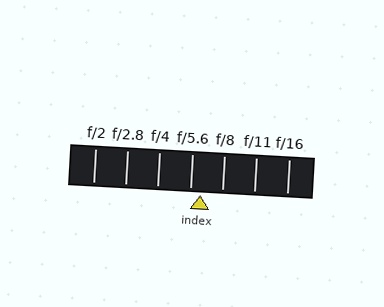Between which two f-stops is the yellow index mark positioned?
The index mark is between f/5.6 and f/8.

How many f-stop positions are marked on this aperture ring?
There are 7 f-stop positions marked.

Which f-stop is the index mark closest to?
The index mark is closest to f/5.6.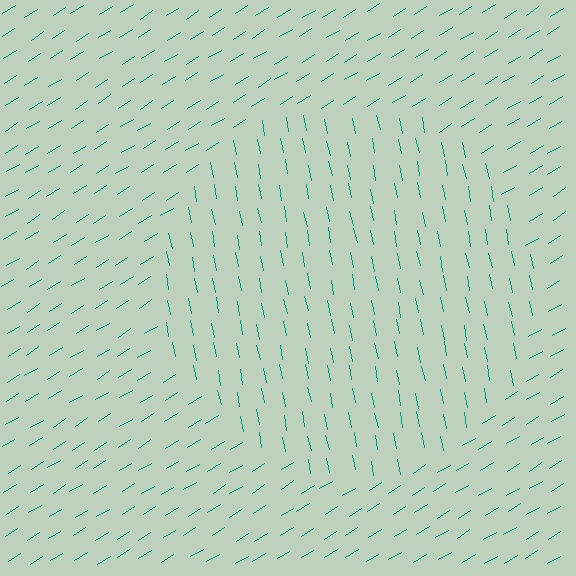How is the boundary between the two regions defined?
The boundary is defined purely by a change in line orientation (approximately 69 degrees difference). All lines are the same color and thickness.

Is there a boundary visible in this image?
Yes, there is a texture boundary formed by a change in line orientation.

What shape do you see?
I see a circle.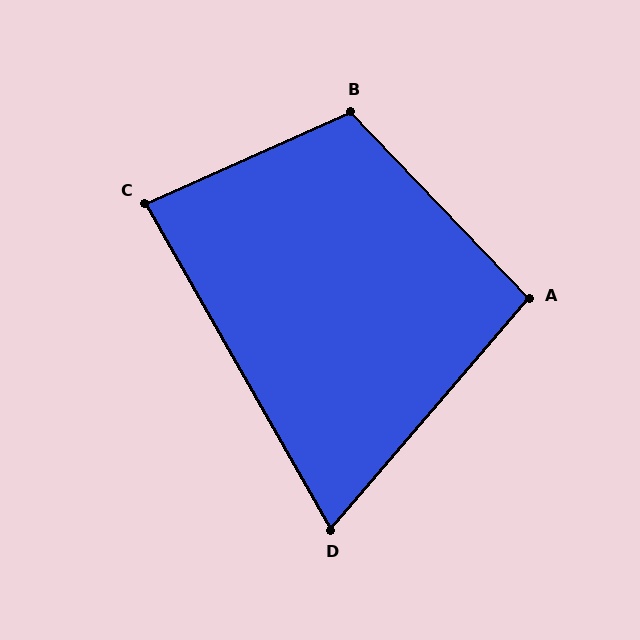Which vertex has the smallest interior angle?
D, at approximately 70 degrees.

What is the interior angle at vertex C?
Approximately 84 degrees (acute).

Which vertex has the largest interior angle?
B, at approximately 110 degrees.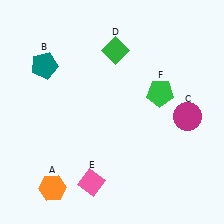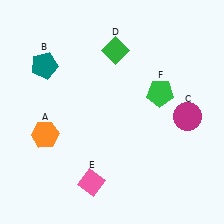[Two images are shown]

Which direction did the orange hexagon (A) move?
The orange hexagon (A) moved up.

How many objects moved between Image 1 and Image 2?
1 object moved between the two images.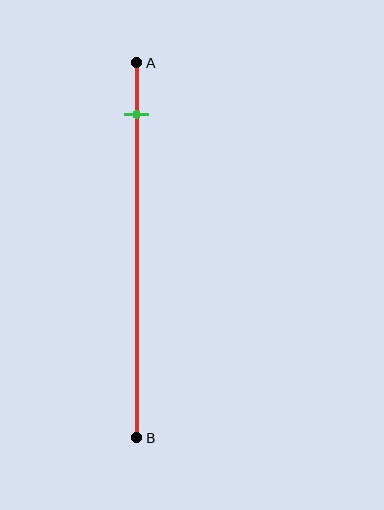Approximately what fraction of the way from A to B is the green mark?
The green mark is approximately 15% of the way from A to B.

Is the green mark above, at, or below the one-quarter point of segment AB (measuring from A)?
The green mark is above the one-quarter point of segment AB.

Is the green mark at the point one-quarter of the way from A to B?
No, the mark is at about 15% from A, not at the 25% one-quarter point.